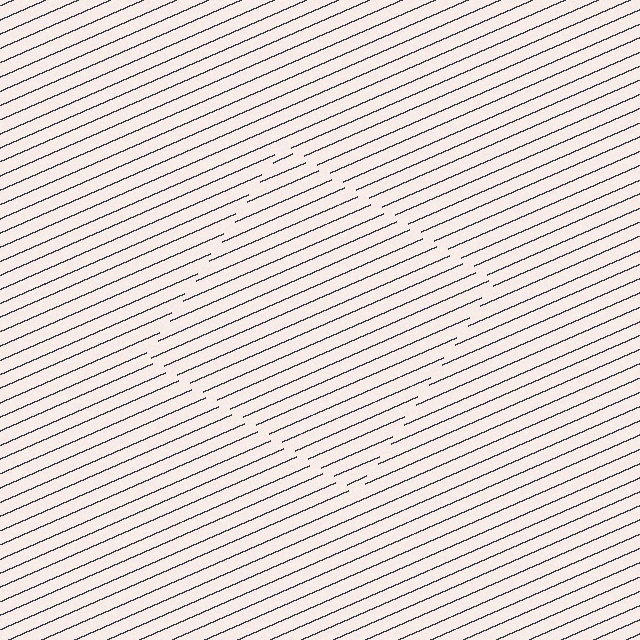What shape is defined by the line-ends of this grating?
An illusory square. The interior of the shape contains the same grating, shifted by half a period — the contour is defined by the phase discontinuity where line-ends from the inner and outer gratings abut.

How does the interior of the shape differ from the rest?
The interior of the shape contains the same grating, shifted by half a period — the contour is defined by the phase discontinuity where line-ends from the inner and outer gratings abut.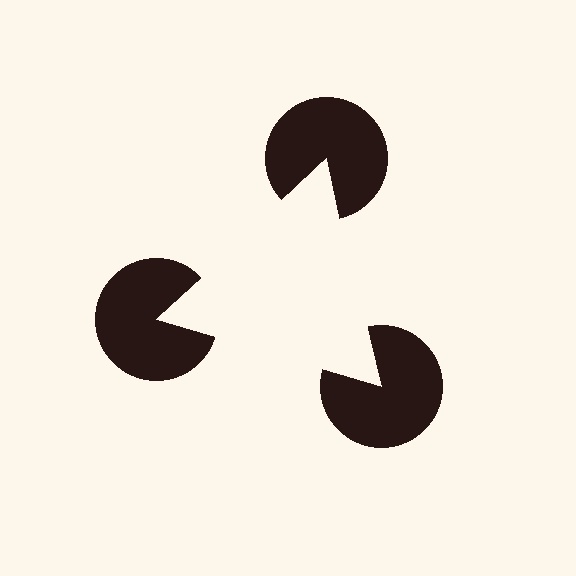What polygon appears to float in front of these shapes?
An illusory triangle — its edges are inferred from the aligned wedge cuts in the pac-man discs, not physically drawn.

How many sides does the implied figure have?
3 sides.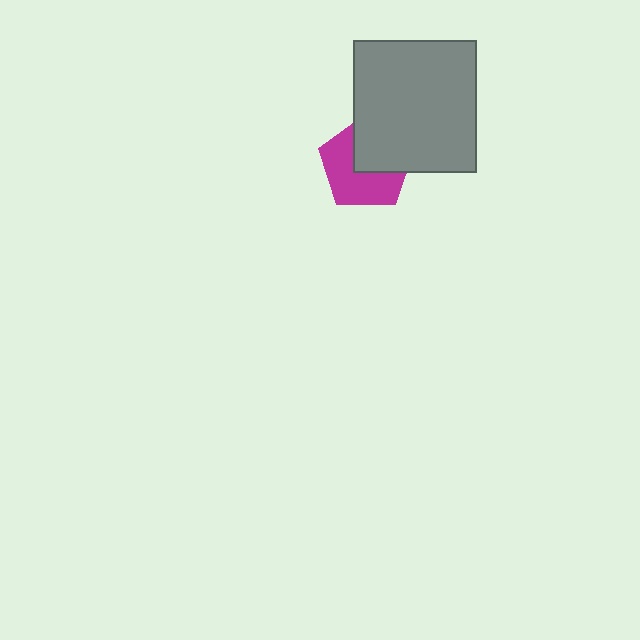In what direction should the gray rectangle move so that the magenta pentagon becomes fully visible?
The gray rectangle should move toward the upper-right. That is the shortest direction to clear the overlap and leave the magenta pentagon fully visible.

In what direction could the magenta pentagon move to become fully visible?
The magenta pentagon could move toward the lower-left. That would shift it out from behind the gray rectangle entirely.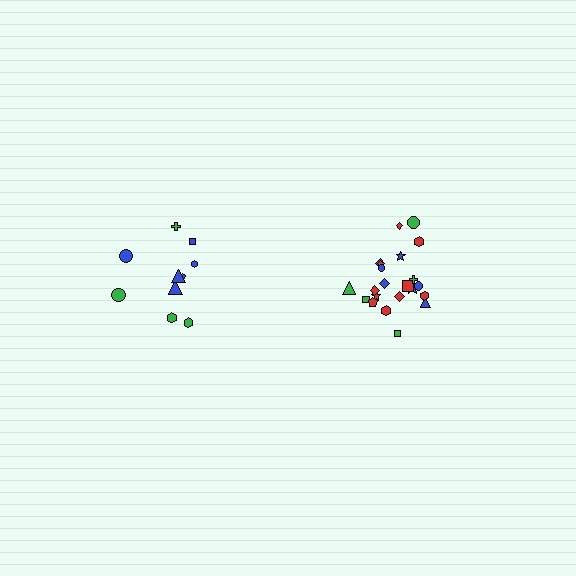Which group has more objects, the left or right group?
The right group.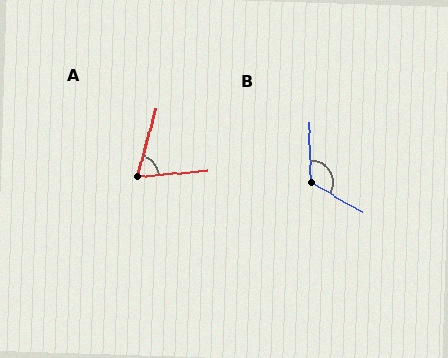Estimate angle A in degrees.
Approximately 70 degrees.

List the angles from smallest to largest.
A (70°), B (122°).